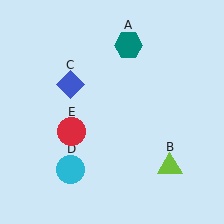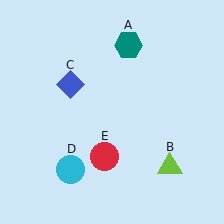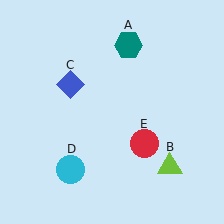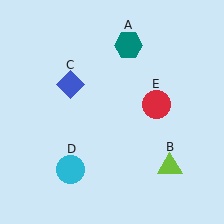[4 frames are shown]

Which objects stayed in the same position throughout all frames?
Teal hexagon (object A) and lime triangle (object B) and blue diamond (object C) and cyan circle (object D) remained stationary.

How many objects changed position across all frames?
1 object changed position: red circle (object E).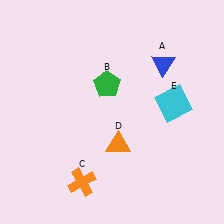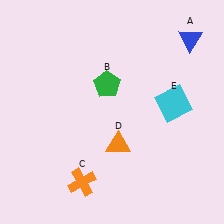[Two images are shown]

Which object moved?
The blue triangle (A) moved right.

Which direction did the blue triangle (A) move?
The blue triangle (A) moved right.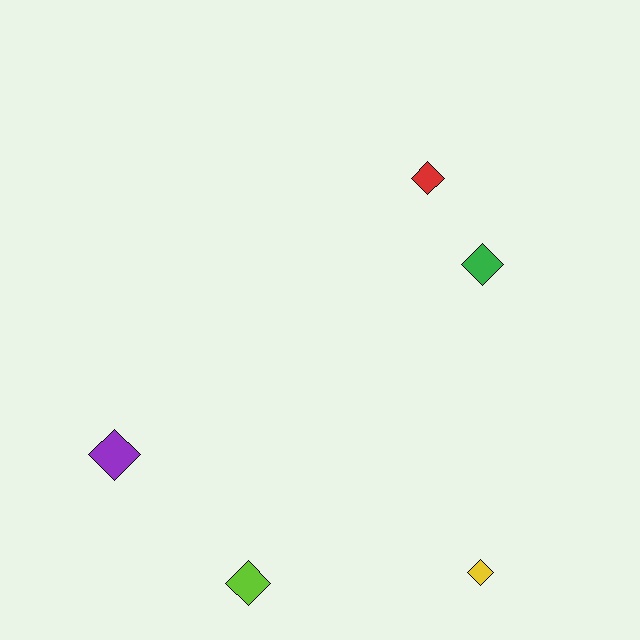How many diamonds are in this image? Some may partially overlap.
There are 5 diamonds.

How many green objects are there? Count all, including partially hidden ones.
There is 1 green object.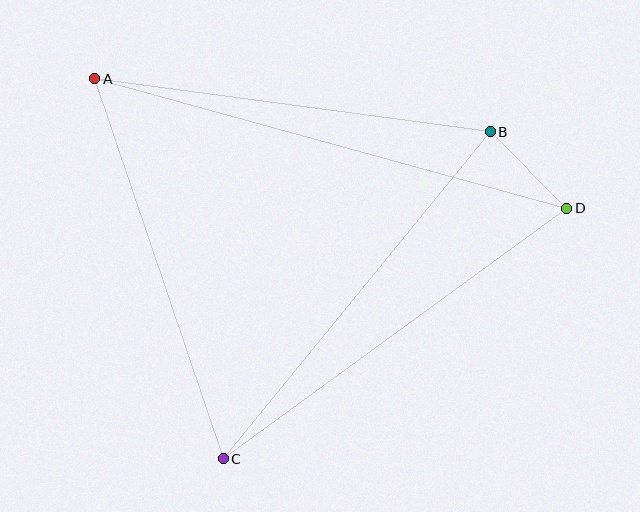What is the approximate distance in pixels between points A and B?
The distance between A and B is approximately 399 pixels.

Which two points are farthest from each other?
Points A and D are farthest from each other.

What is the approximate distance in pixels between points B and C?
The distance between B and C is approximately 423 pixels.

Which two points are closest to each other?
Points B and D are closest to each other.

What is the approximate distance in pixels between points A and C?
The distance between A and C is approximately 401 pixels.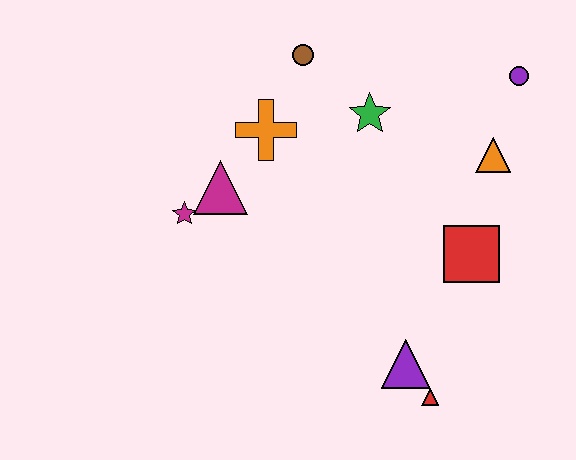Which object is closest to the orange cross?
The magenta triangle is closest to the orange cross.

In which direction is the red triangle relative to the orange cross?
The red triangle is below the orange cross.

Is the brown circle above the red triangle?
Yes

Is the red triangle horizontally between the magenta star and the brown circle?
No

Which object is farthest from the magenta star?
The purple circle is farthest from the magenta star.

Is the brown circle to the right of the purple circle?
No